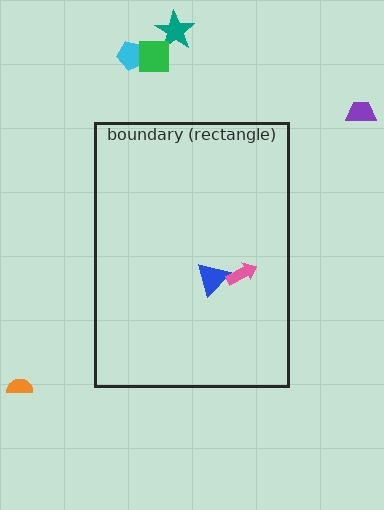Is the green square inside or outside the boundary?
Outside.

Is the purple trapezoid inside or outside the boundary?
Outside.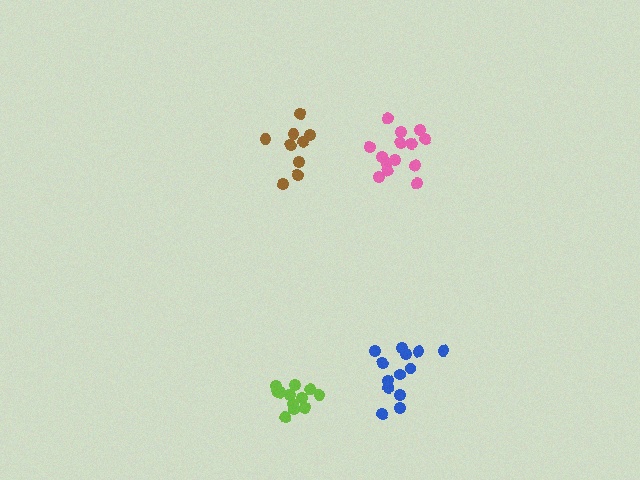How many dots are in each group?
Group 1: 12 dots, Group 2: 14 dots, Group 3: 9 dots, Group 4: 13 dots (48 total).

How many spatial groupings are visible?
There are 4 spatial groupings.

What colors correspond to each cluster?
The clusters are colored: lime, pink, brown, blue.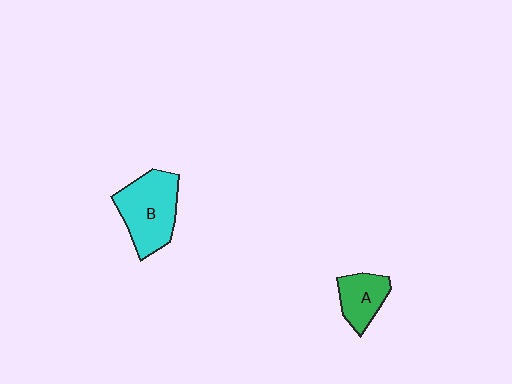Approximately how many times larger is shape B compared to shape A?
Approximately 1.7 times.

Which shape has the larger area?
Shape B (cyan).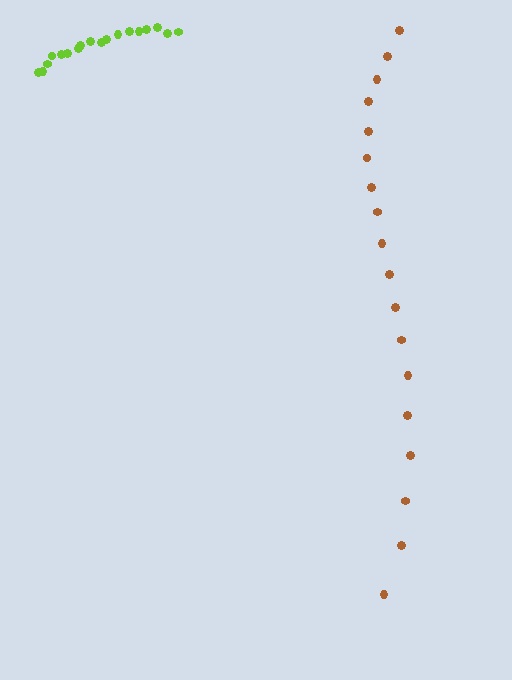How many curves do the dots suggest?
There are 2 distinct paths.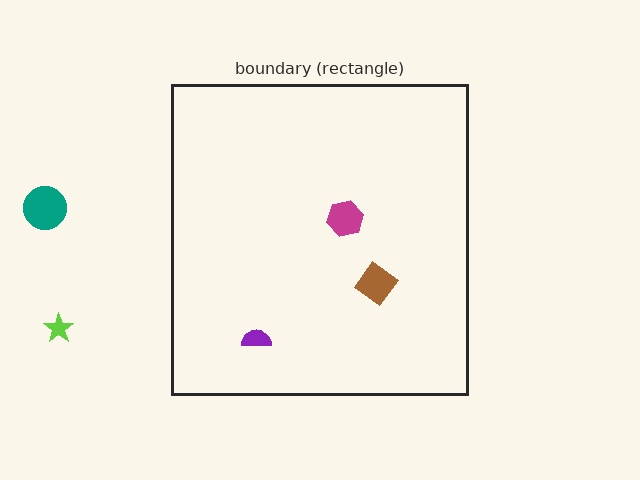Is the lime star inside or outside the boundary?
Outside.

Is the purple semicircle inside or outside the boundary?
Inside.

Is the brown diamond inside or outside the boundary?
Inside.